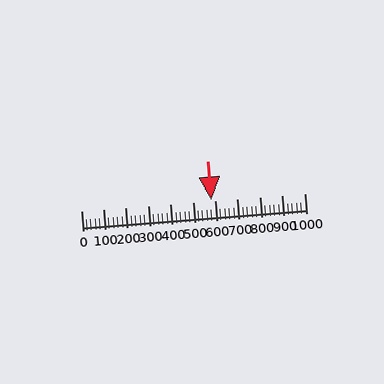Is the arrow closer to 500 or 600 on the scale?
The arrow is closer to 600.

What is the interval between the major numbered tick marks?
The major tick marks are spaced 100 units apart.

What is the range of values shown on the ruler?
The ruler shows values from 0 to 1000.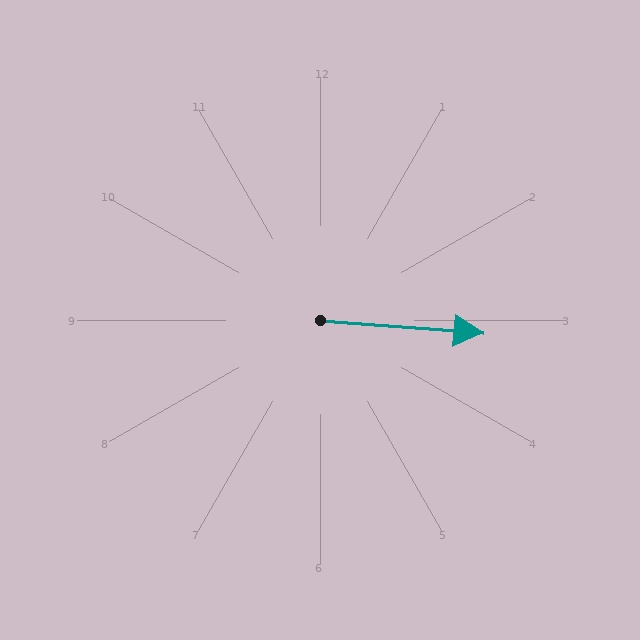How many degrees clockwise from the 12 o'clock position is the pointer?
Approximately 94 degrees.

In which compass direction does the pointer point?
East.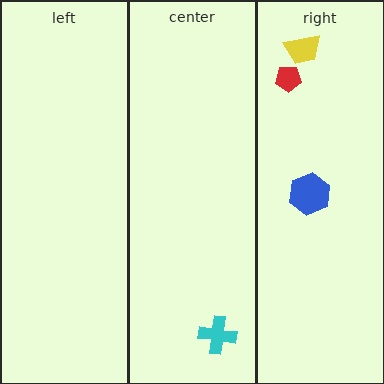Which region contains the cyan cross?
The center region.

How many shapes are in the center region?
1.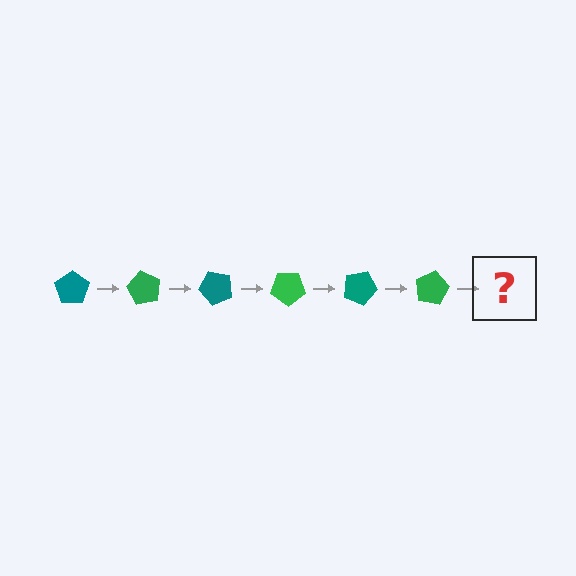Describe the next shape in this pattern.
It should be a teal pentagon, rotated 360 degrees from the start.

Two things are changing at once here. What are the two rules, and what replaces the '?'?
The two rules are that it rotates 60 degrees each step and the color cycles through teal and green. The '?' should be a teal pentagon, rotated 360 degrees from the start.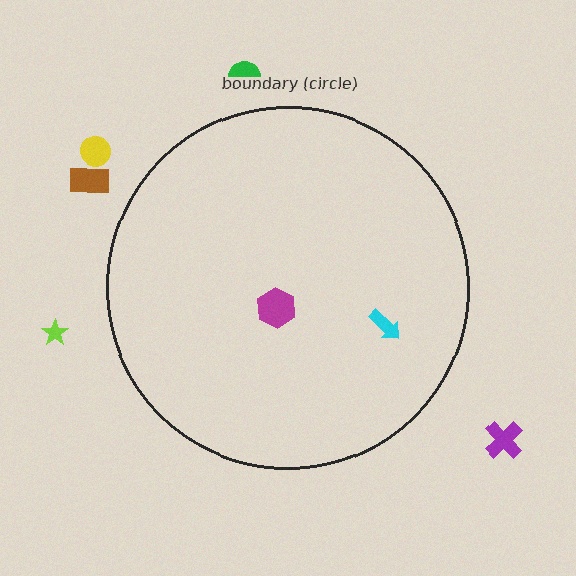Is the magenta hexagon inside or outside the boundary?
Inside.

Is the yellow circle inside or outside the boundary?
Outside.